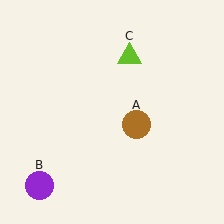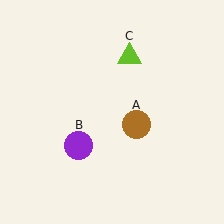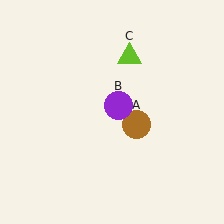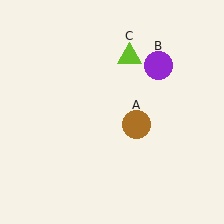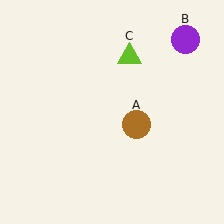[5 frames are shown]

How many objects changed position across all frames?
1 object changed position: purple circle (object B).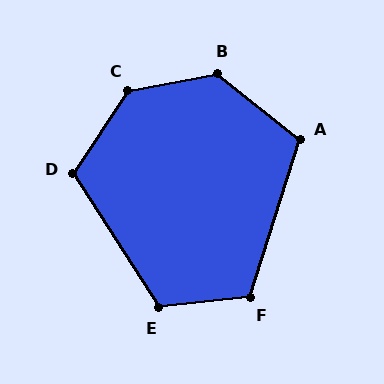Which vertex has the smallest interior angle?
A, at approximately 111 degrees.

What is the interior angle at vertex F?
Approximately 114 degrees (obtuse).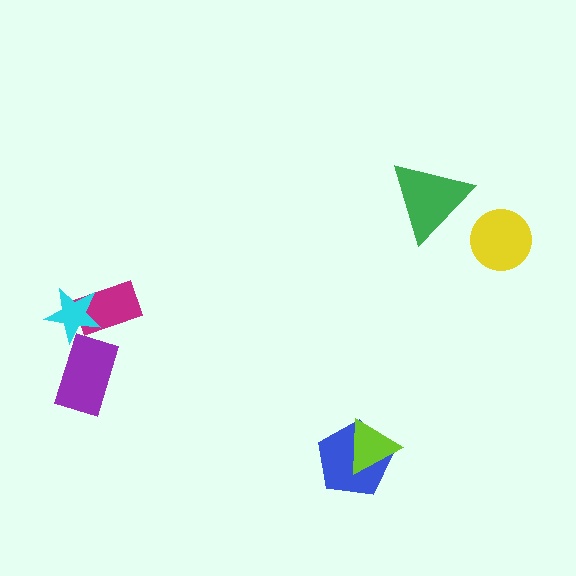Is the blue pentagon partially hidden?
Yes, it is partially covered by another shape.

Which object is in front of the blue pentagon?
The lime triangle is in front of the blue pentagon.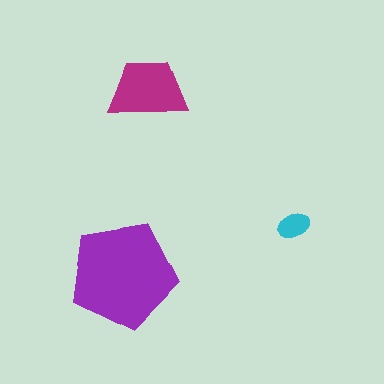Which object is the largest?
The purple pentagon.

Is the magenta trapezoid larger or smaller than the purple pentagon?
Smaller.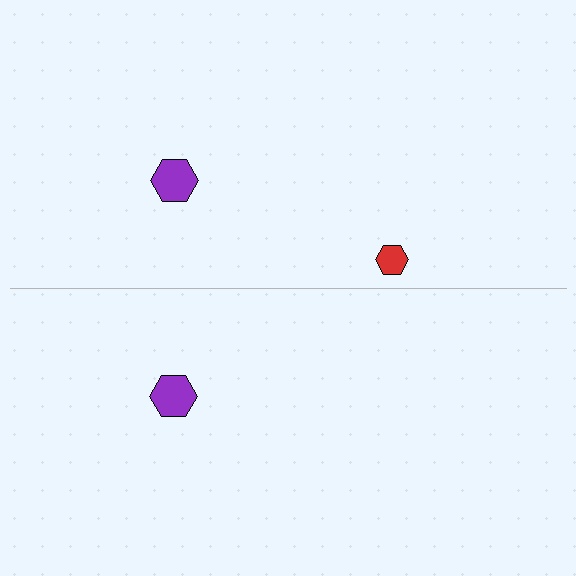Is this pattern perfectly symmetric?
No, the pattern is not perfectly symmetric. A red hexagon is missing from the bottom side.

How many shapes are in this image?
There are 3 shapes in this image.